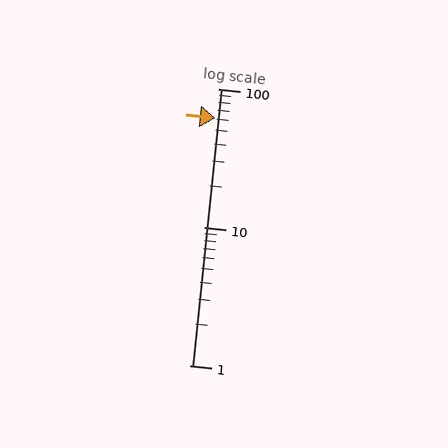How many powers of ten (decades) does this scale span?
The scale spans 2 decades, from 1 to 100.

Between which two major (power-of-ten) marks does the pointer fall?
The pointer is between 10 and 100.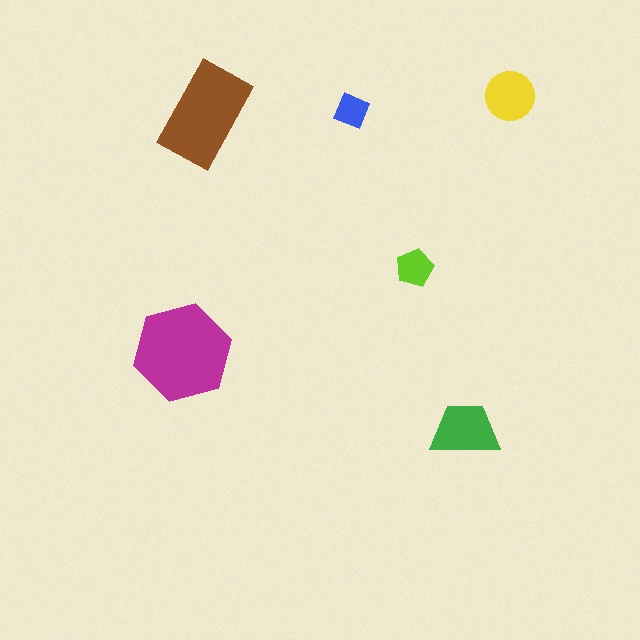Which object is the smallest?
The blue diamond.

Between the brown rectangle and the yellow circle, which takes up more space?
The brown rectangle.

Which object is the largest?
The magenta hexagon.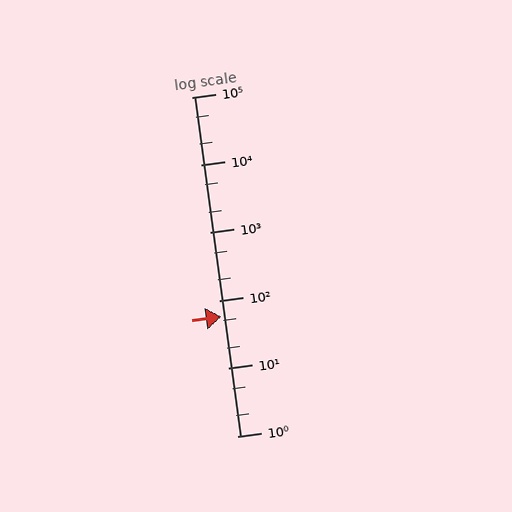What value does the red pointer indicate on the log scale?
The pointer indicates approximately 57.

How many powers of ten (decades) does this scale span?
The scale spans 5 decades, from 1 to 100000.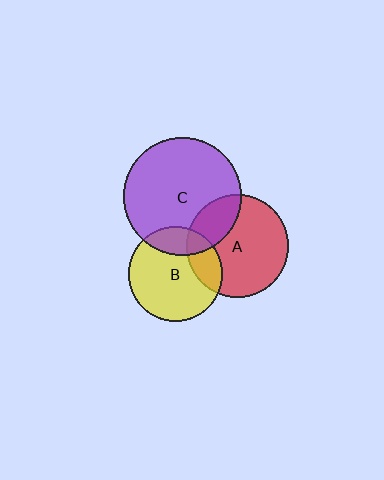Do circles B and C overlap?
Yes.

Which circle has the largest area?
Circle C (purple).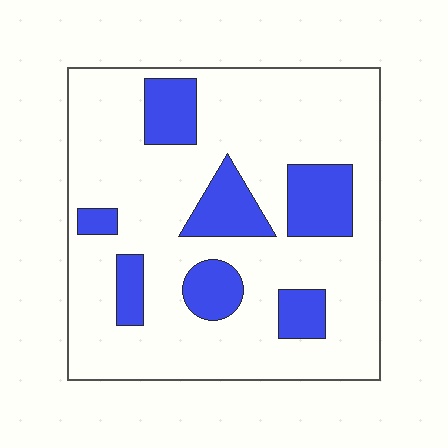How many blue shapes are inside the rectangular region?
7.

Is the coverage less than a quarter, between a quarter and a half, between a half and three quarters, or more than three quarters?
Less than a quarter.